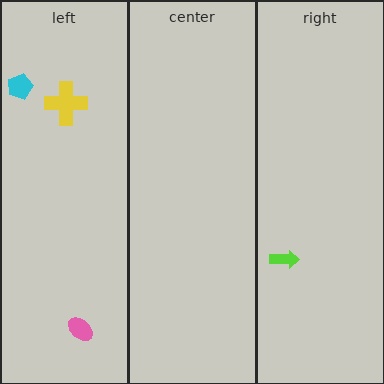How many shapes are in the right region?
1.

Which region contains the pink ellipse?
The left region.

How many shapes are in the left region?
3.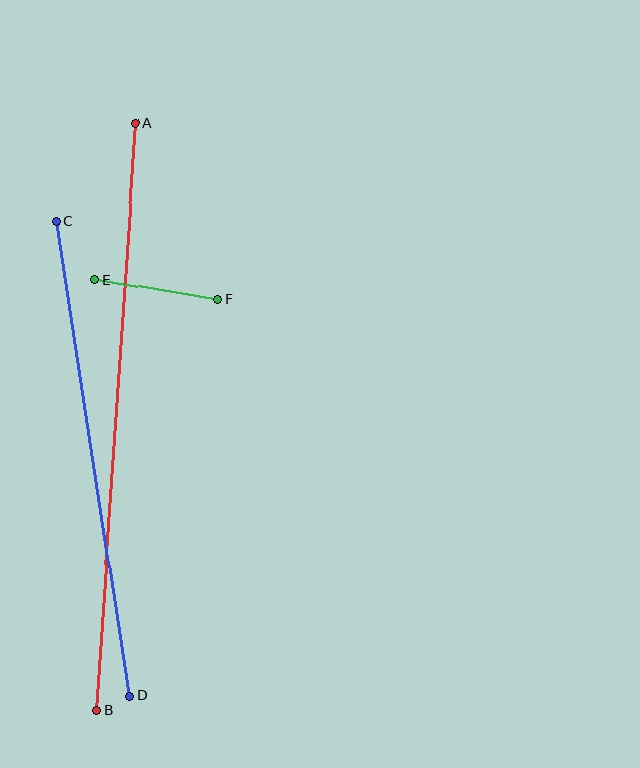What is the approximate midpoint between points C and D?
The midpoint is at approximately (93, 458) pixels.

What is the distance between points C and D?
The distance is approximately 481 pixels.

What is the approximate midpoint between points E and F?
The midpoint is at approximately (156, 289) pixels.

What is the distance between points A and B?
The distance is approximately 588 pixels.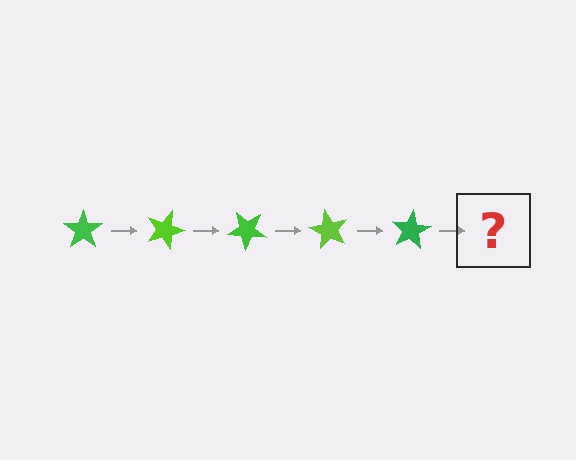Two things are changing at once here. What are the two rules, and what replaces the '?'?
The two rules are that it rotates 20 degrees each step and the color cycles through green and lime. The '?' should be a lime star, rotated 100 degrees from the start.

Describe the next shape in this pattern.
It should be a lime star, rotated 100 degrees from the start.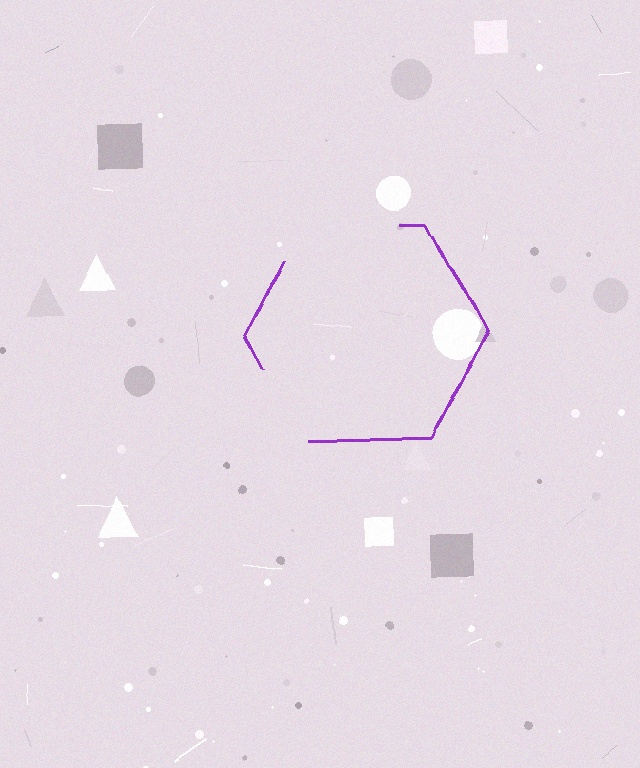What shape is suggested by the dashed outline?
The dashed outline suggests a hexagon.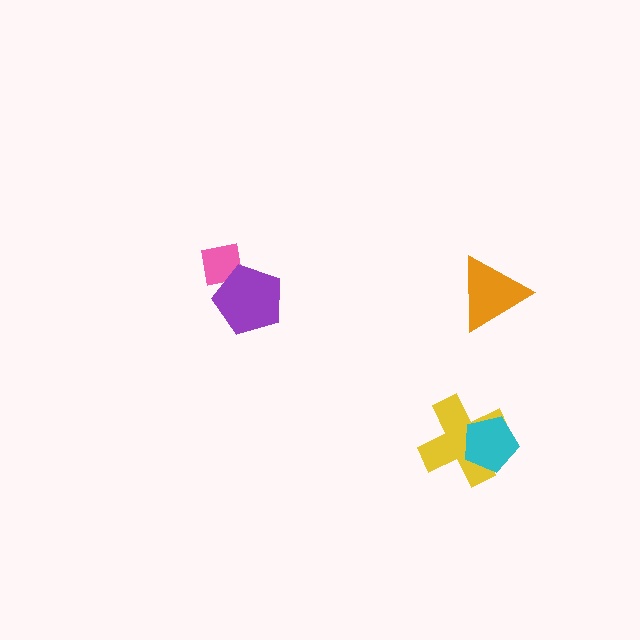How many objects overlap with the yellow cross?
1 object overlaps with the yellow cross.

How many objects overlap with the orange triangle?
0 objects overlap with the orange triangle.